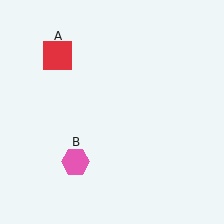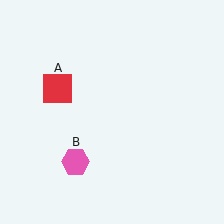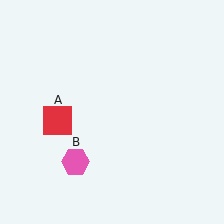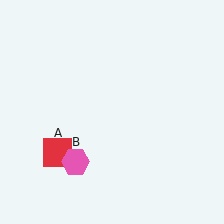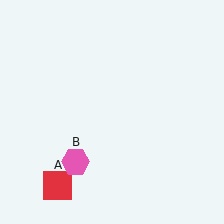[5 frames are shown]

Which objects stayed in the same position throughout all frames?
Pink hexagon (object B) remained stationary.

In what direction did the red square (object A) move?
The red square (object A) moved down.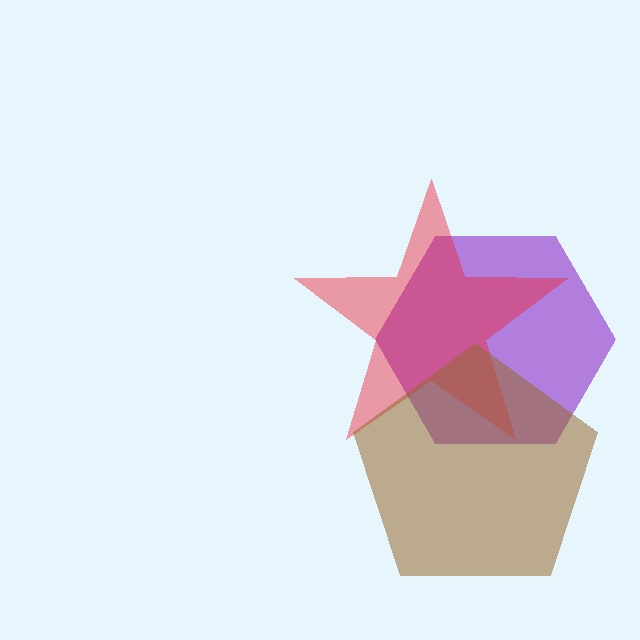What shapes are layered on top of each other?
The layered shapes are: a purple hexagon, a red star, a brown pentagon.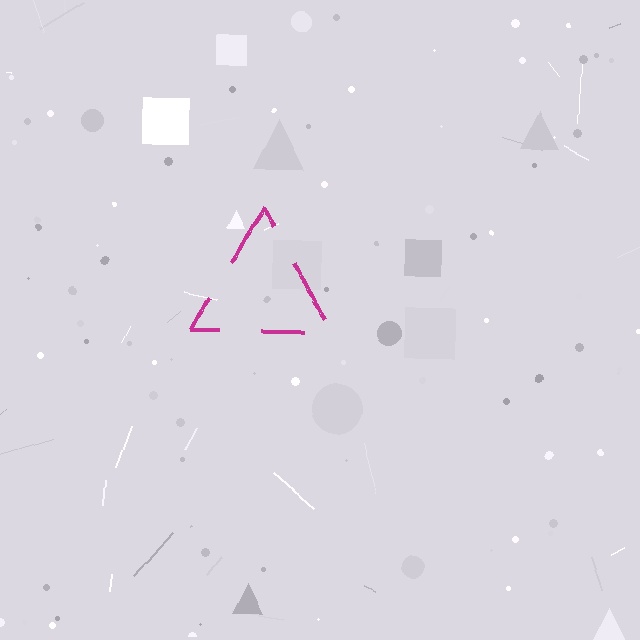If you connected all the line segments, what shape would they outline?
They would outline a triangle.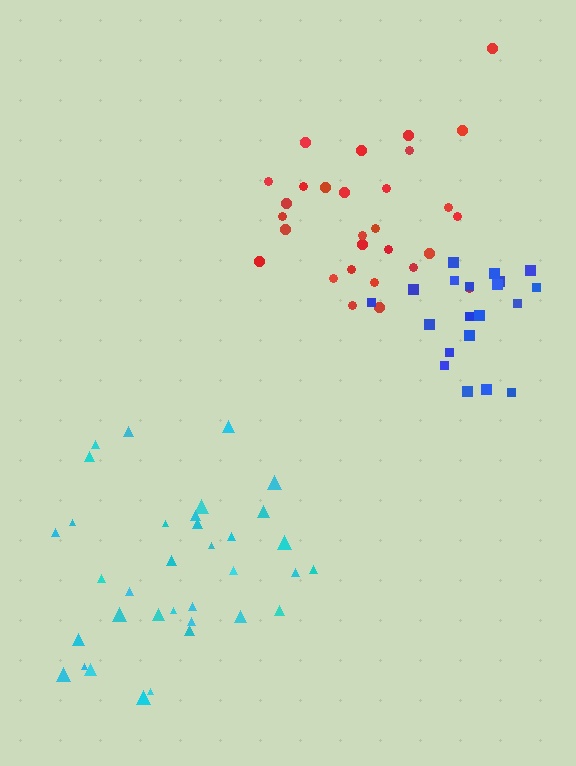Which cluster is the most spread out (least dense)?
Red.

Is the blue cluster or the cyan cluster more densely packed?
Blue.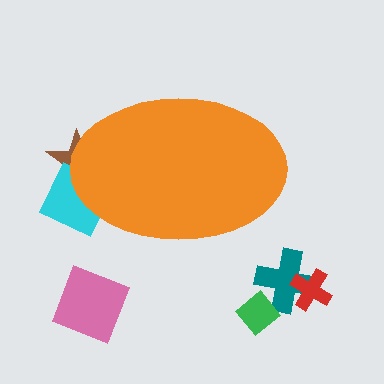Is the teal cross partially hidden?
No, the teal cross is fully visible.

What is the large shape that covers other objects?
An orange ellipse.